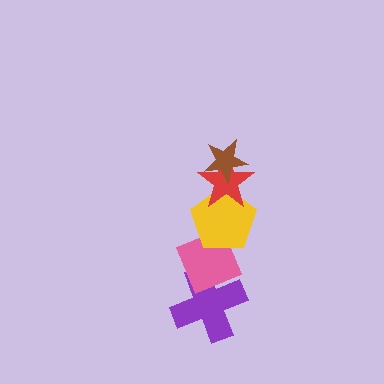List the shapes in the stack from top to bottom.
From top to bottom: the brown star, the red star, the yellow pentagon, the pink diamond, the purple cross.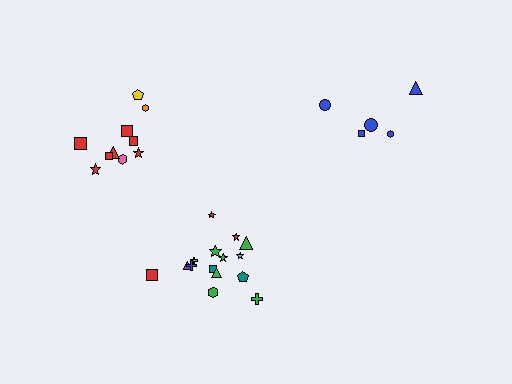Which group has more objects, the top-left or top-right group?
The top-left group.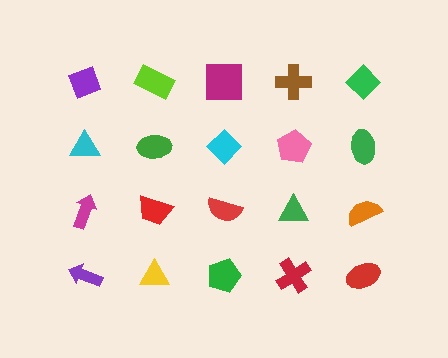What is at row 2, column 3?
A cyan diamond.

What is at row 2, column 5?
A green ellipse.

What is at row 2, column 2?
A green ellipse.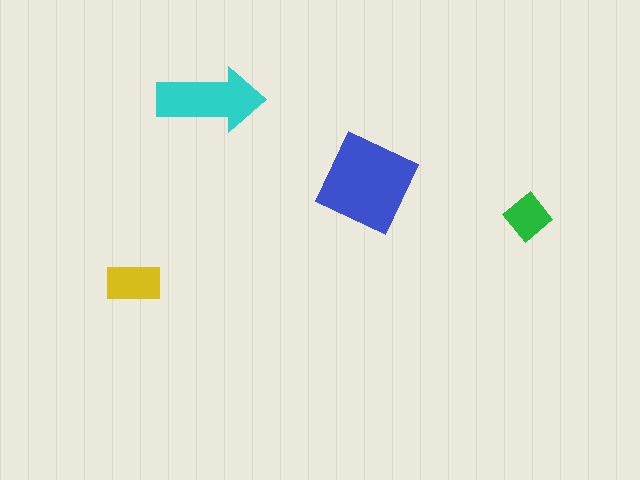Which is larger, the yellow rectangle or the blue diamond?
The blue diamond.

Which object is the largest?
The blue diamond.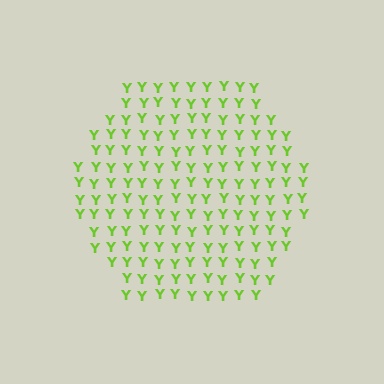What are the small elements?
The small elements are letter Y's.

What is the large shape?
The large shape is a hexagon.